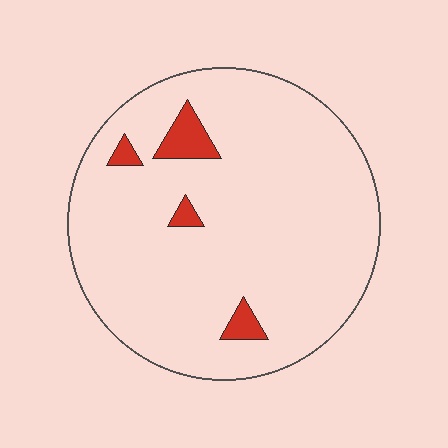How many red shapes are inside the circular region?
4.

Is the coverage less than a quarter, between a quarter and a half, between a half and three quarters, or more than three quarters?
Less than a quarter.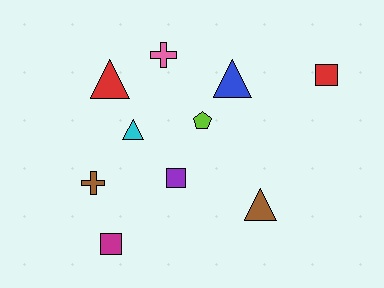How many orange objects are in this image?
There are no orange objects.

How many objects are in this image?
There are 10 objects.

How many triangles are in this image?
There are 4 triangles.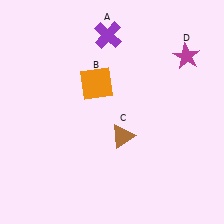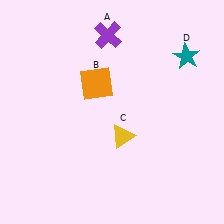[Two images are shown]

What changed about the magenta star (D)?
In Image 1, D is magenta. In Image 2, it changed to teal.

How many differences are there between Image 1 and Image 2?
There are 2 differences between the two images.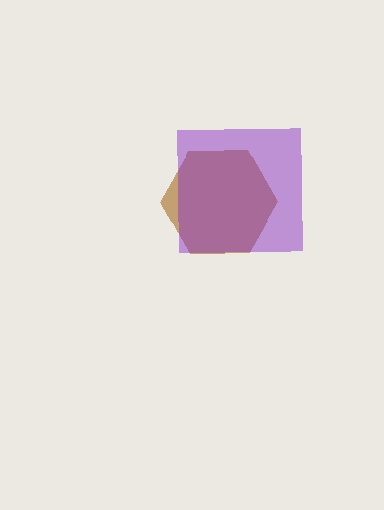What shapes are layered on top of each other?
The layered shapes are: a brown hexagon, a purple square.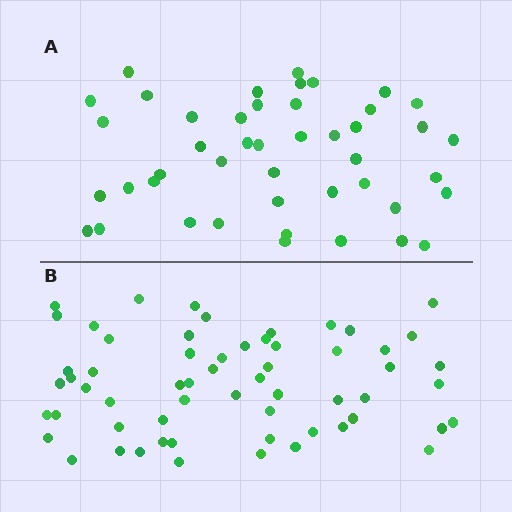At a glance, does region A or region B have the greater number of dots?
Region B (the bottom region) has more dots.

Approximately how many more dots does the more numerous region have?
Region B has approximately 15 more dots than region A.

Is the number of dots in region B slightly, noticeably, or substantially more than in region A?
Region B has noticeably more, but not dramatically so. The ratio is roughly 1.3 to 1.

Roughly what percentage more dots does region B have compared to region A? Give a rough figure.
About 35% more.